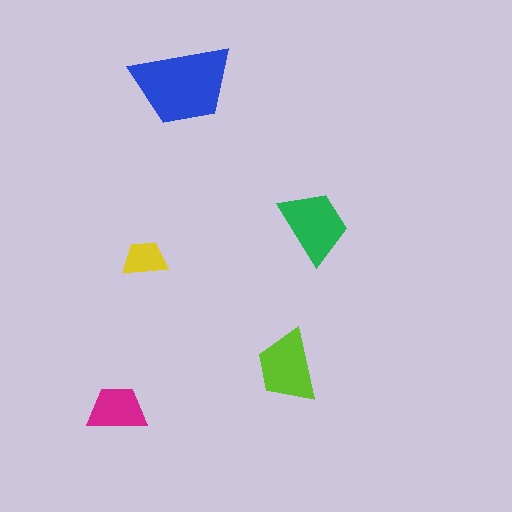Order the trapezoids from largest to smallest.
the blue one, the green one, the lime one, the magenta one, the yellow one.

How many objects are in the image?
There are 5 objects in the image.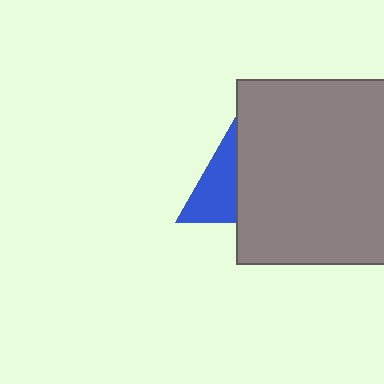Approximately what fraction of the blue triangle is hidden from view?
Roughly 61% of the blue triangle is hidden behind the gray square.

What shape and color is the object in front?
The object in front is a gray square.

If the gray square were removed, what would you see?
You would see the complete blue triangle.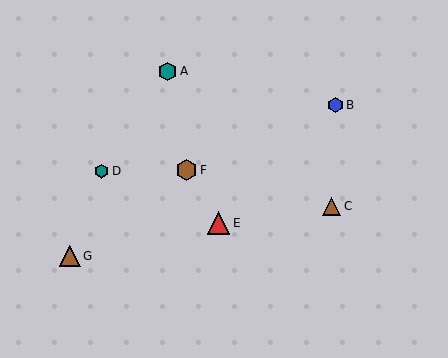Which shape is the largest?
The red triangle (labeled E) is the largest.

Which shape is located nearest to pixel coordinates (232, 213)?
The red triangle (labeled E) at (218, 223) is nearest to that location.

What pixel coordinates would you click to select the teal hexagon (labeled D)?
Click at (102, 171) to select the teal hexagon D.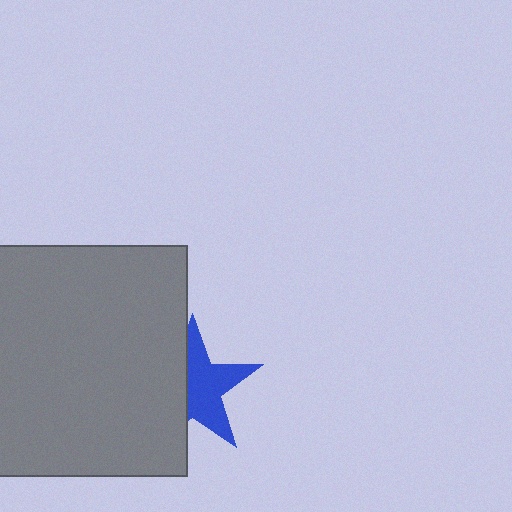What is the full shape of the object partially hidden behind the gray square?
The partially hidden object is a blue star.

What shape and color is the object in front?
The object in front is a gray square.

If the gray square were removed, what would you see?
You would see the complete blue star.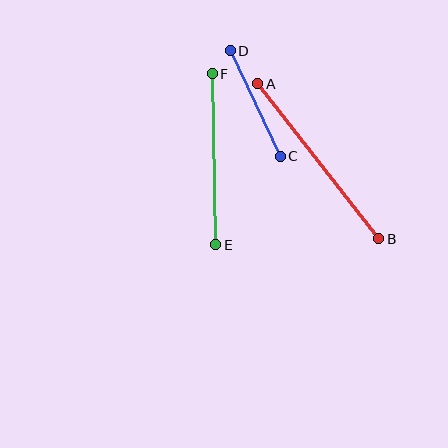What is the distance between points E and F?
The distance is approximately 171 pixels.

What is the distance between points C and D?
The distance is approximately 117 pixels.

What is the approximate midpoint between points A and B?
The midpoint is at approximately (318, 161) pixels.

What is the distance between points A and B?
The distance is approximately 197 pixels.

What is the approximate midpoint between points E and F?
The midpoint is at approximately (214, 159) pixels.